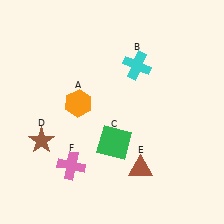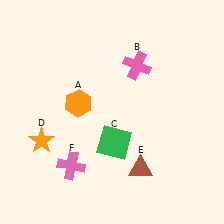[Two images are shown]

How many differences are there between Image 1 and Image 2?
There are 2 differences between the two images.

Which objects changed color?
B changed from cyan to pink. D changed from brown to orange.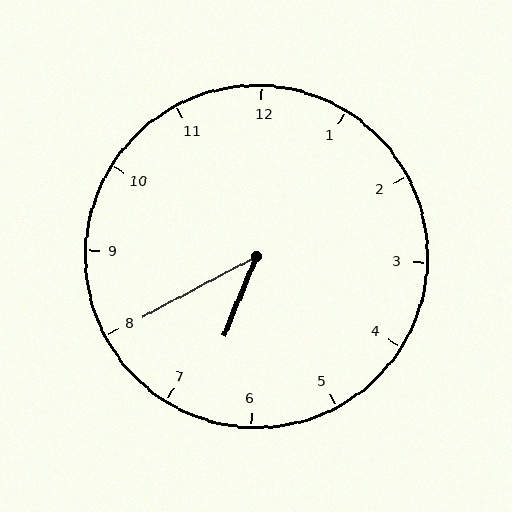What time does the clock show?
6:40.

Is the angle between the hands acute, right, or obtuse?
It is acute.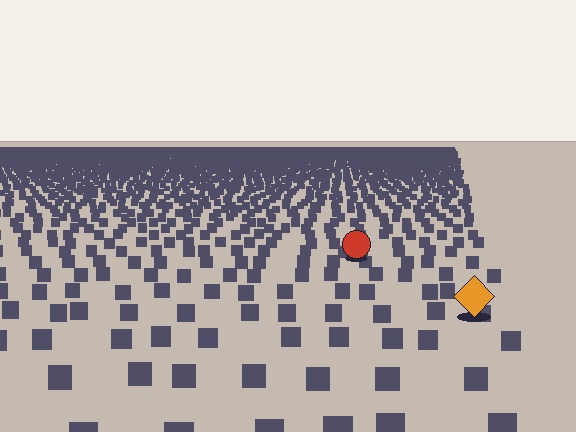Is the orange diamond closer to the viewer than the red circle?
Yes. The orange diamond is closer — you can tell from the texture gradient: the ground texture is coarser near it.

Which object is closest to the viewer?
The orange diamond is closest. The texture marks near it are larger and more spread out.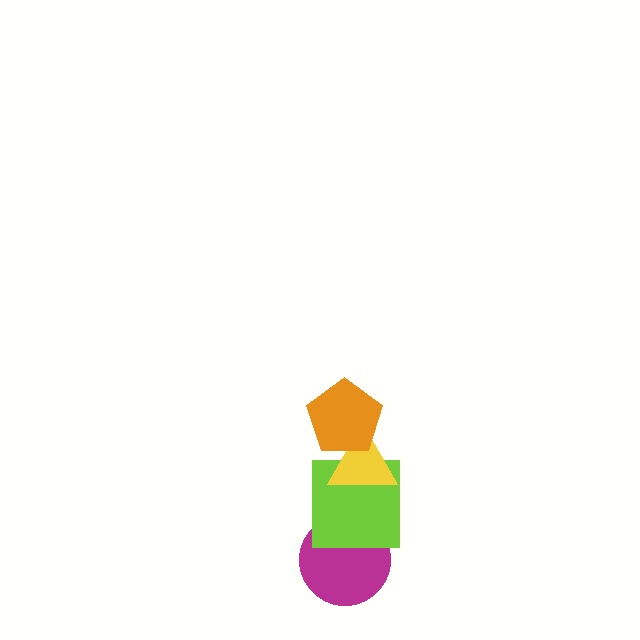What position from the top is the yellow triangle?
The yellow triangle is 2nd from the top.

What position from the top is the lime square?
The lime square is 3rd from the top.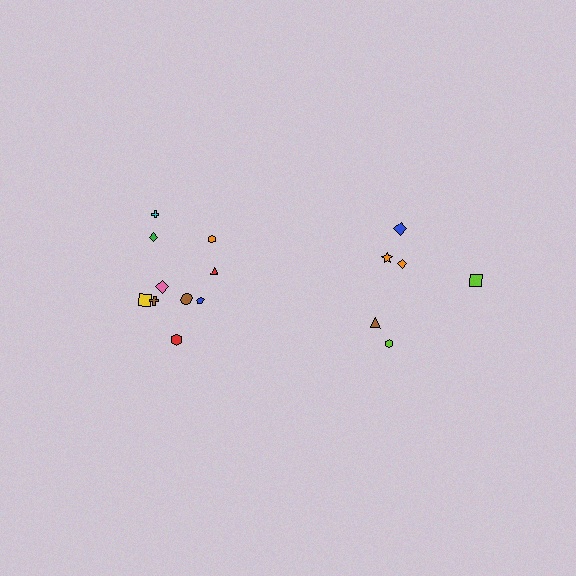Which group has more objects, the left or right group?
The left group.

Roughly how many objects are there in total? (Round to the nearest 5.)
Roughly 15 objects in total.